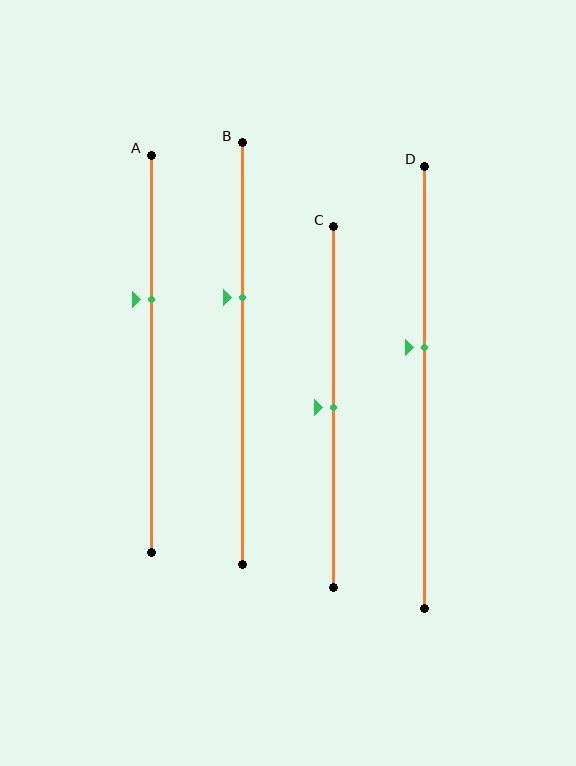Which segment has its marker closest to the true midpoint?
Segment C has its marker closest to the true midpoint.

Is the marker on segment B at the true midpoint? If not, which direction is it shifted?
No, the marker on segment B is shifted upward by about 13% of the segment length.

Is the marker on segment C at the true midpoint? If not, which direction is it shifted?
Yes, the marker on segment C is at the true midpoint.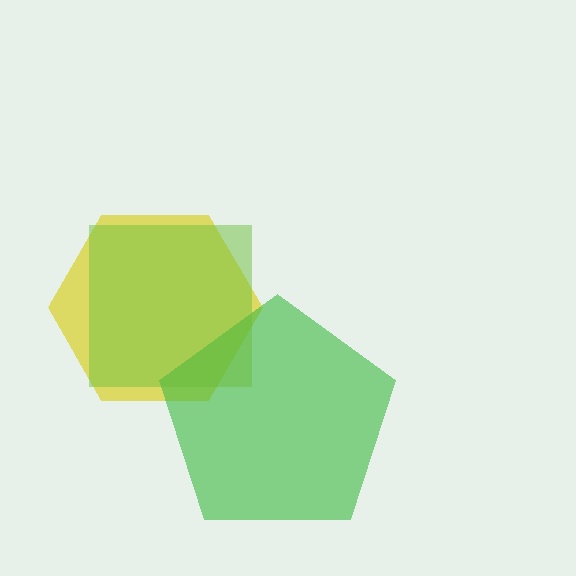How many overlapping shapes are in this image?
There are 3 overlapping shapes in the image.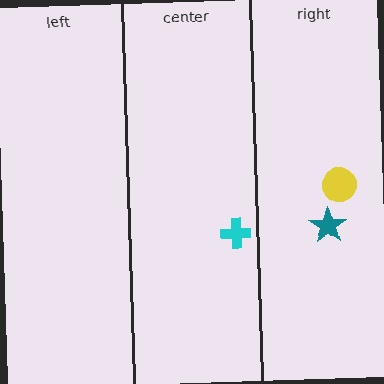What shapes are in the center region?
The cyan cross.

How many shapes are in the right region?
2.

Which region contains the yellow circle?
The right region.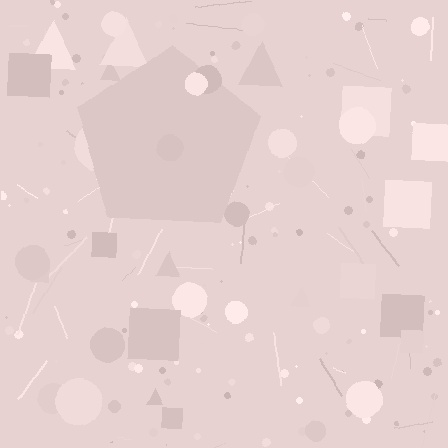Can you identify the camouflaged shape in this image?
The camouflaged shape is a pentagon.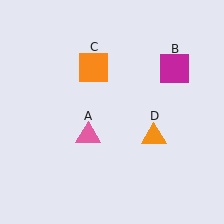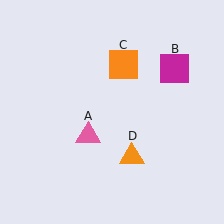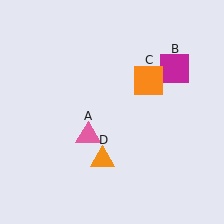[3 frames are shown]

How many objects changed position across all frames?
2 objects changed position: orange square (object C), orange triangle (object D).